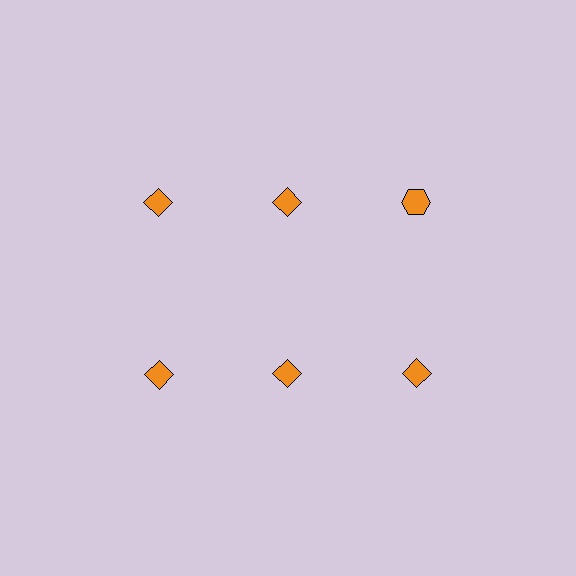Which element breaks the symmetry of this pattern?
The orange hexagon in the top row, center column breaks the symmetry. All other shapes are orange diamonds.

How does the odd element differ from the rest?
It has a different shape: hexagon instead of diamond.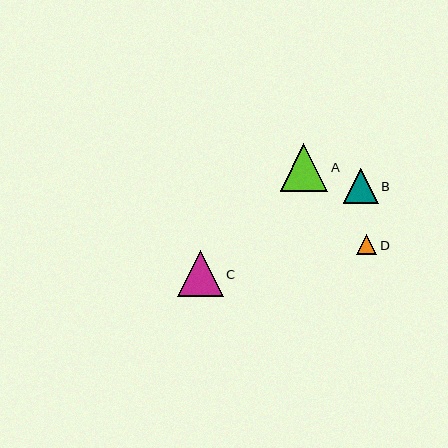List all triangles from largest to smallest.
From largest to smallest: A, C, B, D.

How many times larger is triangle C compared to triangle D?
Triangle C is approximately 2.2 times the size of triangle D.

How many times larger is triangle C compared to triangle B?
Triangle C is approximately 1.3 times the size of triangle B.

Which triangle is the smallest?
Triangle D is the smallest with a size of approximately 21 pixels.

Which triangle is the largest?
Triangle A is the largest with a size of approximately 48 pixels.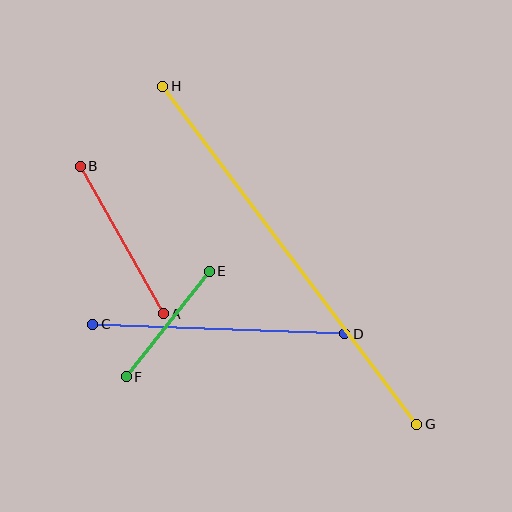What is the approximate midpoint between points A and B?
The midpoint is at approximately (122, 240) pixels.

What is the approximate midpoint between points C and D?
The midpoint is at approximately (219, 329) pixels.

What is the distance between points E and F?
The distance is approximately 134 pixels.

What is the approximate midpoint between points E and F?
The midpoint is at approximately (168, 324) pixels.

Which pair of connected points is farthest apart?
Points G and H are farthest apart.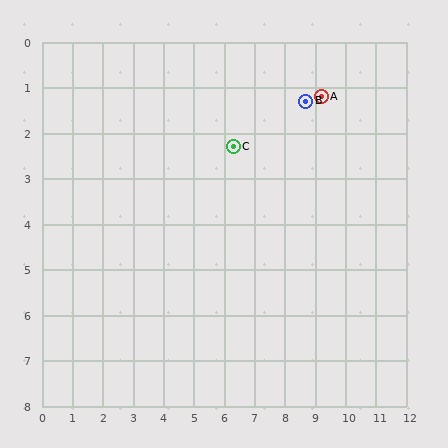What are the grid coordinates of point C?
Point C is at approximately (6.3, 2.3).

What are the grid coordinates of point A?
Point A is at approximately (9.2, 1.2).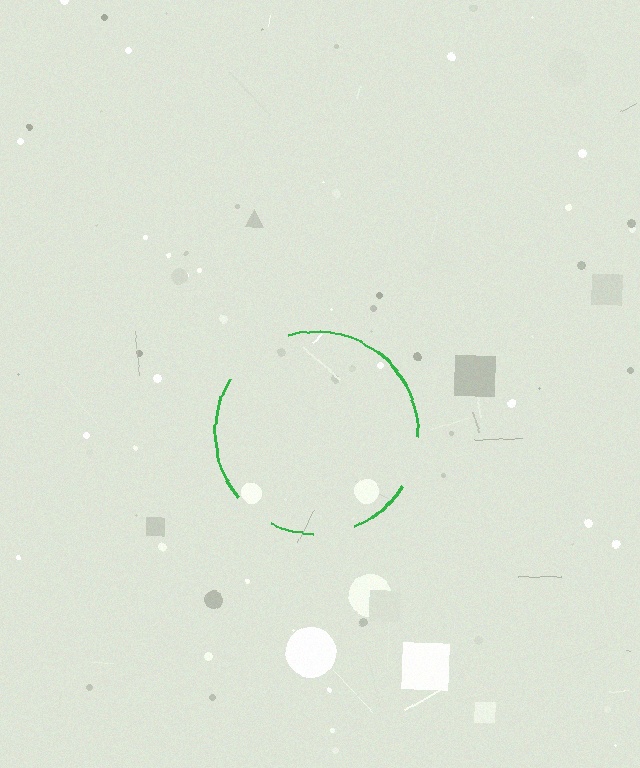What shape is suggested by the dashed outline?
The dashed outline suggests a circle.